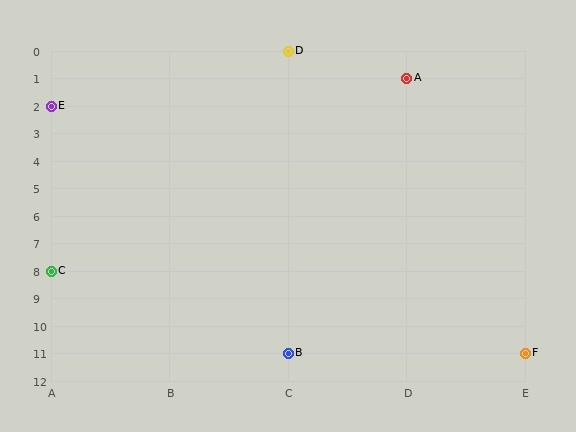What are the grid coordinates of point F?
Point F is at grid coordinates (E, 11).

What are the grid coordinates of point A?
Point A is at grid coordinates (D, 1).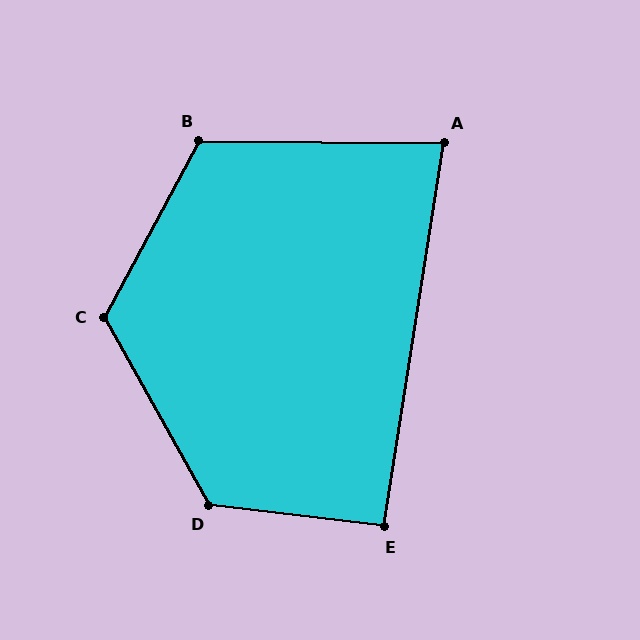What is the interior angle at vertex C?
Approximately 122 degrees (obtuse).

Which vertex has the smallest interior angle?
A, at approximately 82 degrees.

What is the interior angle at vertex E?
Approximately 92 degrees (approximately right).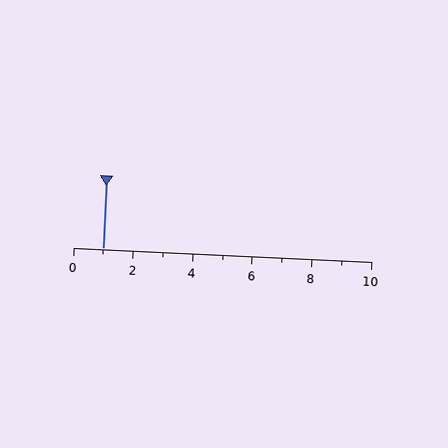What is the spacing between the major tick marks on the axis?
The major ticks are spaced 2 apart.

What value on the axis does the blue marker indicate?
The marker indicates approximately 1.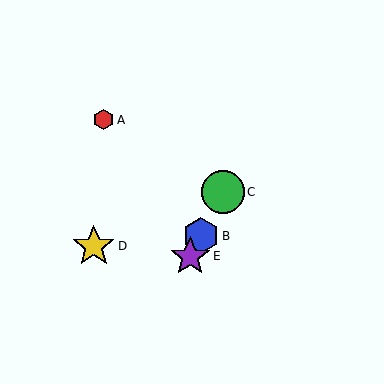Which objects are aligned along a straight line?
Objects B, C, E are aligned along a straight line.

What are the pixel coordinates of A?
Object A is at (104, 120).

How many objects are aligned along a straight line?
3 objects (B, C, E) are aligned along a straight line.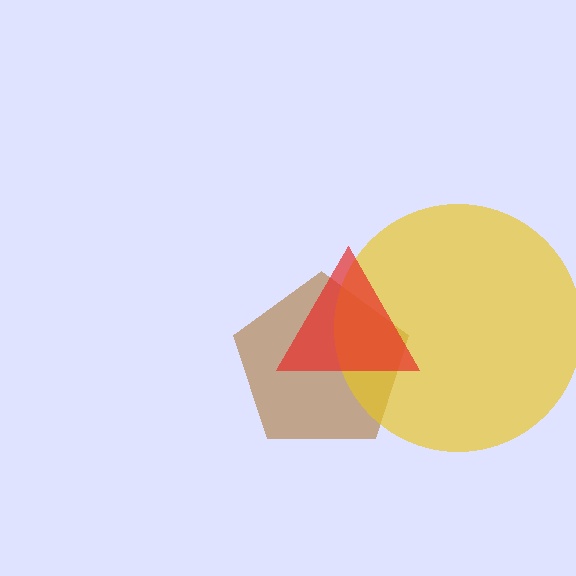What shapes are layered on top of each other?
The layered shapes are: a brown pentagon, a yellow circle, a red triangle.